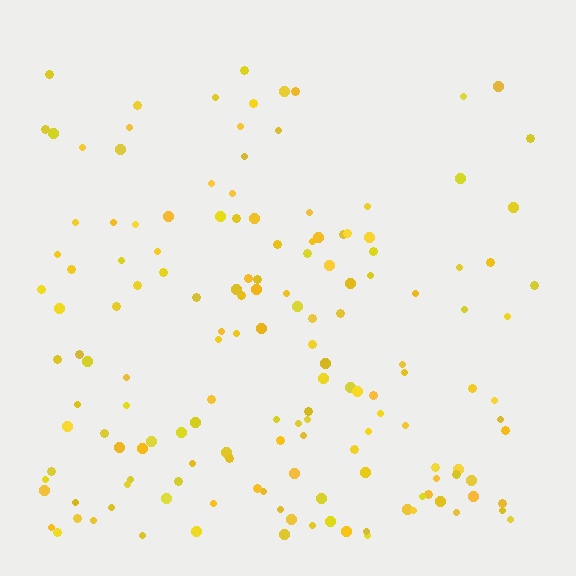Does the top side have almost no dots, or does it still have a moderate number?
Still a moderate number, just noticeably fewer than the bottom.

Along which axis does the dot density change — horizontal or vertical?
Vertical.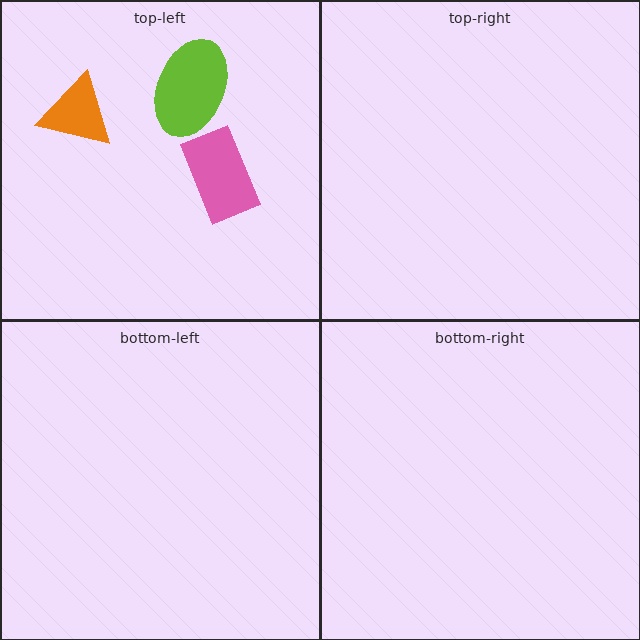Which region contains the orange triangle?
The top-left region.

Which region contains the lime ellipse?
The top-left region.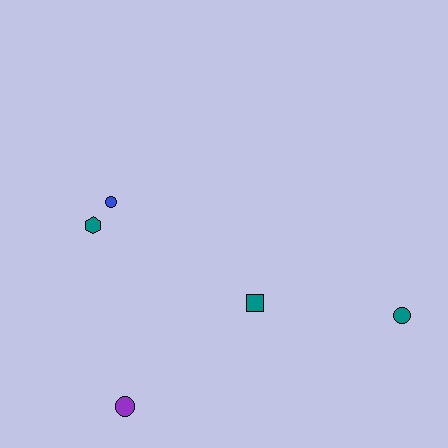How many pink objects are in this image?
There are no pink objects.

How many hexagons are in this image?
There is 1 hexagon.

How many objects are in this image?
There are 5 objects.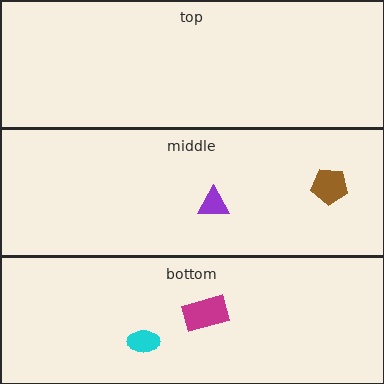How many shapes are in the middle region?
2.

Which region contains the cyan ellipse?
The bottom region.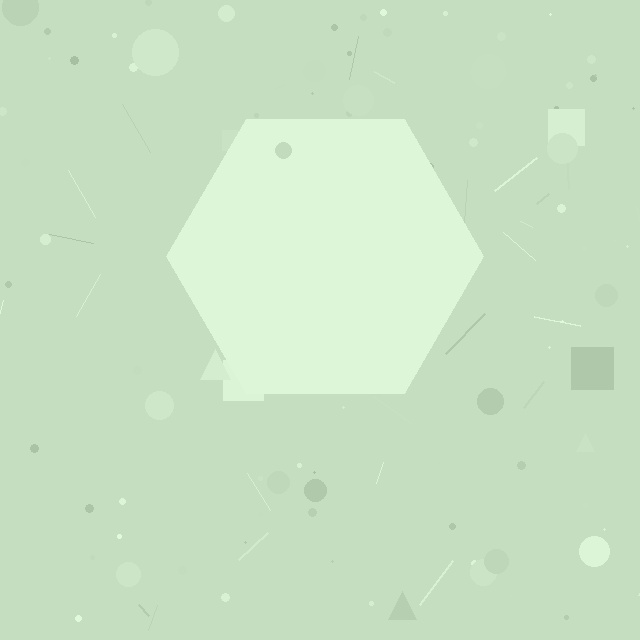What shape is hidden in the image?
A hexagon is hidden in the image.